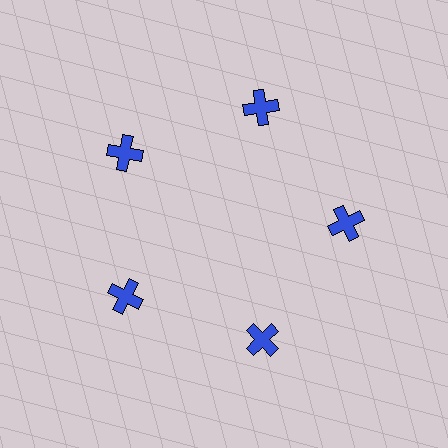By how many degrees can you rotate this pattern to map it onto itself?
The pattern maps onto itself every 72 degrees of rotation.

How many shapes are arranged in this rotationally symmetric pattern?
There are 5 shapes, arranged in 5 groups of 1.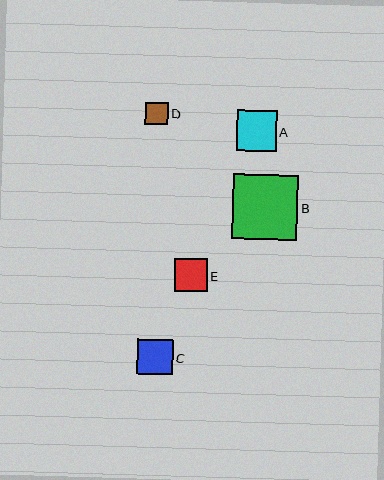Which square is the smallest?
Square D is the smallest with a size of approximately 22 pixels.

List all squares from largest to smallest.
From largest to smallest: B, A, C, E, D.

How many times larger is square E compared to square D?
Square E is approximately 1.5 times the size of square D.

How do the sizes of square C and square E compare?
Square C and square E are approximately the same size.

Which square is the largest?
Square B is the largest with a size of approximately 65 pixels.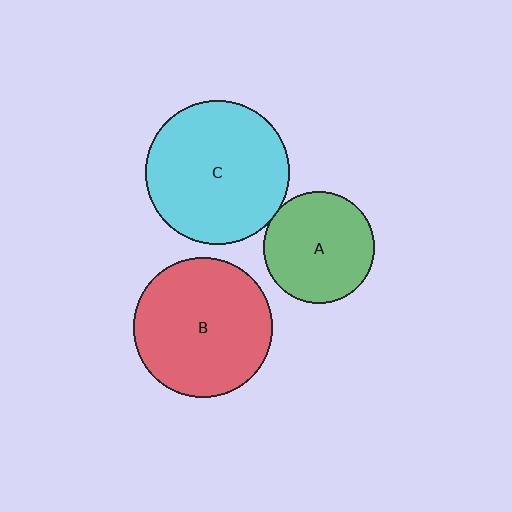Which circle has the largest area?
Circle C (cyan).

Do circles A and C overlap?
Yes.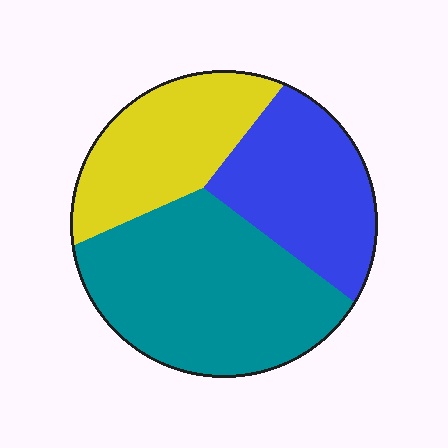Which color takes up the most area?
Teal, at roughly 45%.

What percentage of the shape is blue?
Blue takes up about one quarter (1/4) of the shape.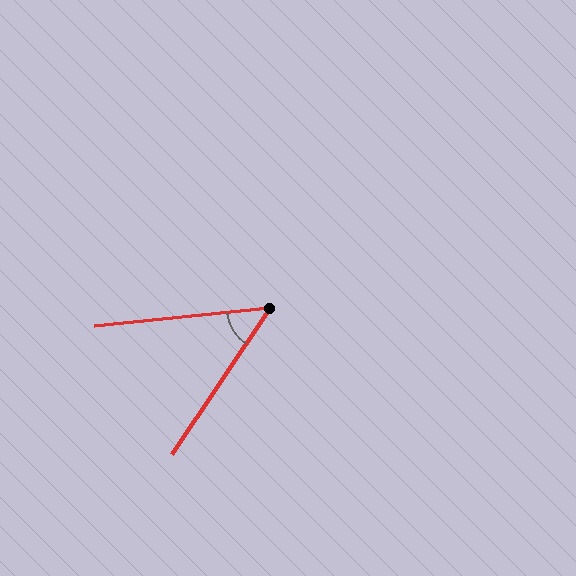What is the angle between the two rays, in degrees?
Approximately 50 degrees.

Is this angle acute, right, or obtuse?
It is acute.